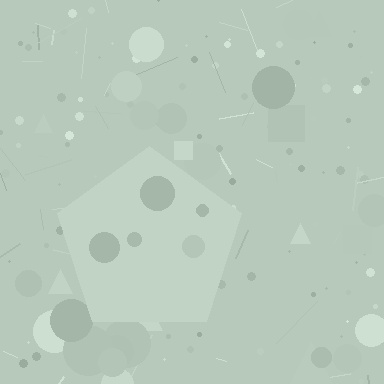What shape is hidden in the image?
A pentagon is hidden in the image.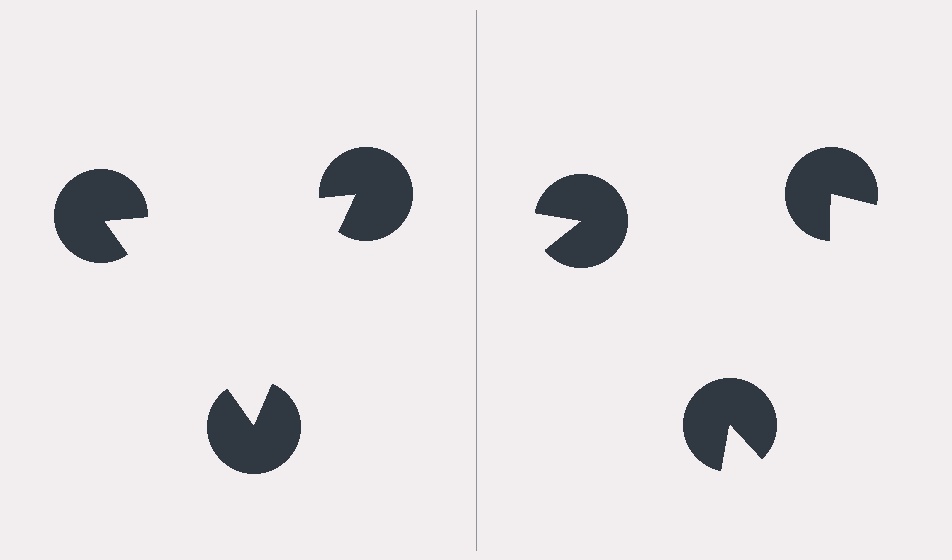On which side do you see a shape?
An illusory triangle appears on the left side. On the right side the wedge cuts are rotated, so no coherent shape forms.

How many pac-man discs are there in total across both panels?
6 — 3 on each side.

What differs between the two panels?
The pac-man discs are positioned identically on both sides; only the wedge orientations differ. On the left they align to a triangle; on the right they are misaligned.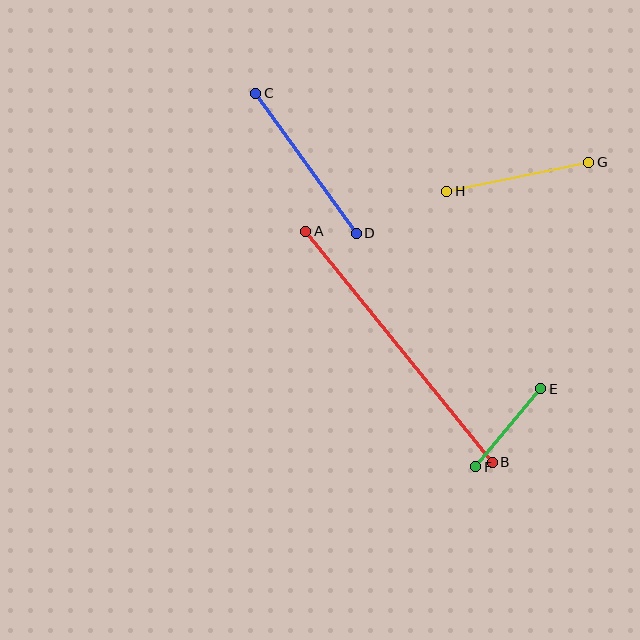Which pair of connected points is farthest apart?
Points A and B are farthest apart.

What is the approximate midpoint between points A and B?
The midpoint is at approximately (399, 347) pixels.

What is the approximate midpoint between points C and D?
The midpoint is at approximately (306, 163) pixels.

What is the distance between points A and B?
The distance is approximately 297 pixels.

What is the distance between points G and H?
The distance is approximately 145 pixels.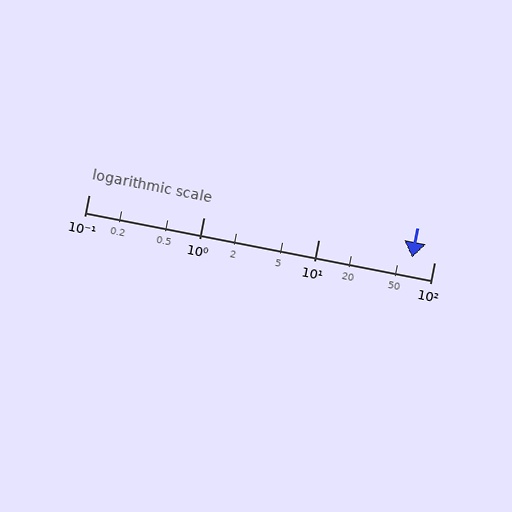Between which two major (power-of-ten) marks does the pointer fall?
The pointer is between 10 and 100.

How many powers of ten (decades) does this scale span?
The scale spans 3 decades, from 0.1 to 100.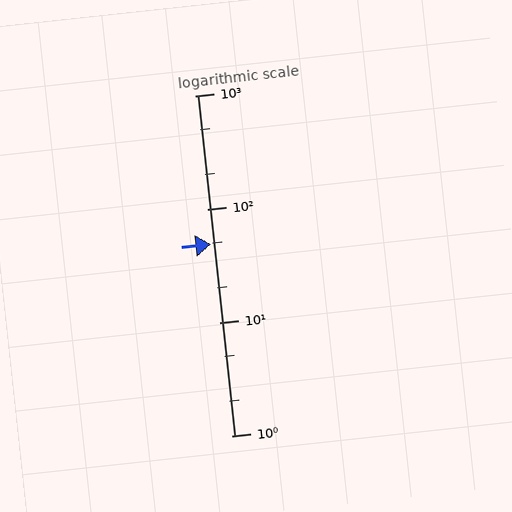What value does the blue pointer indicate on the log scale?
The pointer indicates approximately 49.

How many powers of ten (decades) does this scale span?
The scale spans 3 decades, from 1 to 1000.